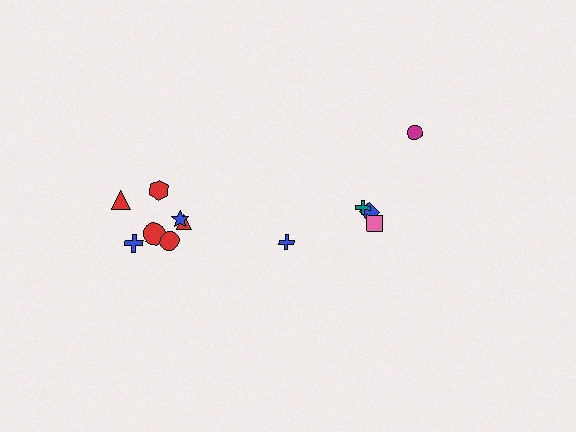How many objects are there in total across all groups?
There are 12 objects.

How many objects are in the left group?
There are 7 objects.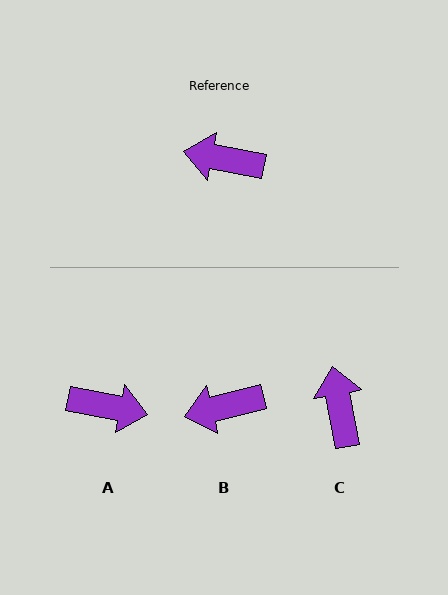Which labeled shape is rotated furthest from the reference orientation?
A, about 180 degrees away.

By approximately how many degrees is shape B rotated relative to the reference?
Approximately 25 degrees counter-clockwise.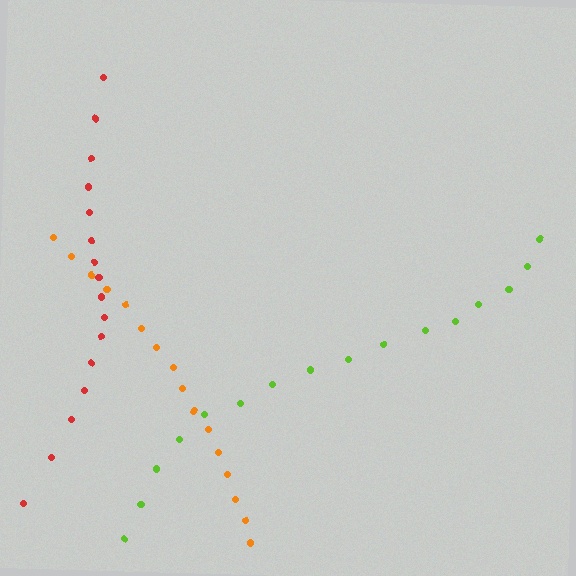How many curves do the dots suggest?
There are 3 distinct paths.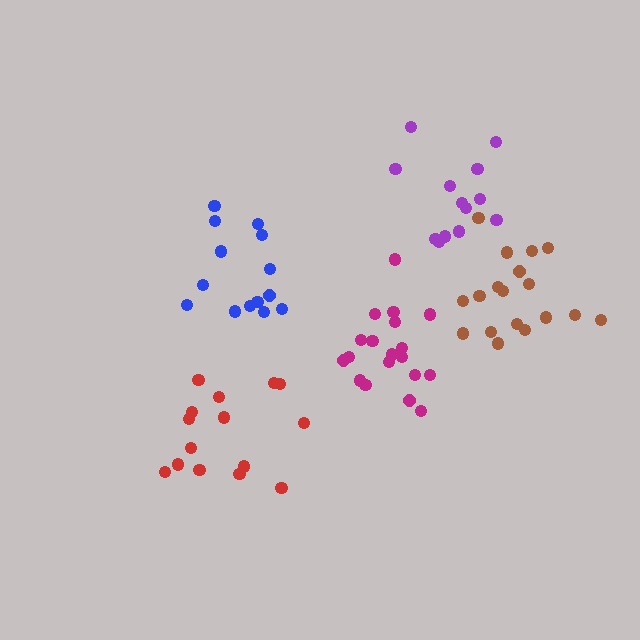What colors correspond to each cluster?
The clusters are colored: purple, blue, brown, red, magenta.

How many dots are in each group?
Group 1: 13 dots, Group 2: 14 dots, Group 3: 18 dots, Group 4: 15 dots, Group 5: 19 dots (79 total).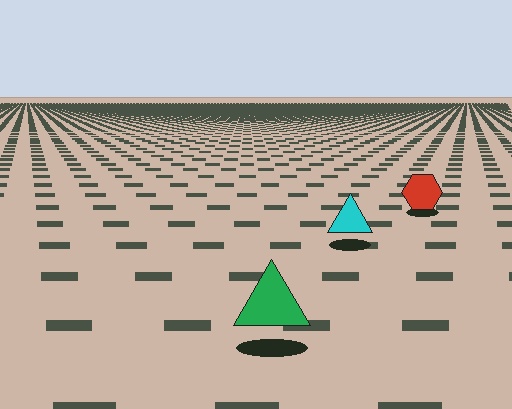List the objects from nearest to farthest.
From nearest to farthest: the green triangle, the cyan triangle, the red hexagon.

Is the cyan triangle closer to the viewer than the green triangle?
No. The green triangle is closer — you can tell from the texture gradient: the ground texture is coarser near it.